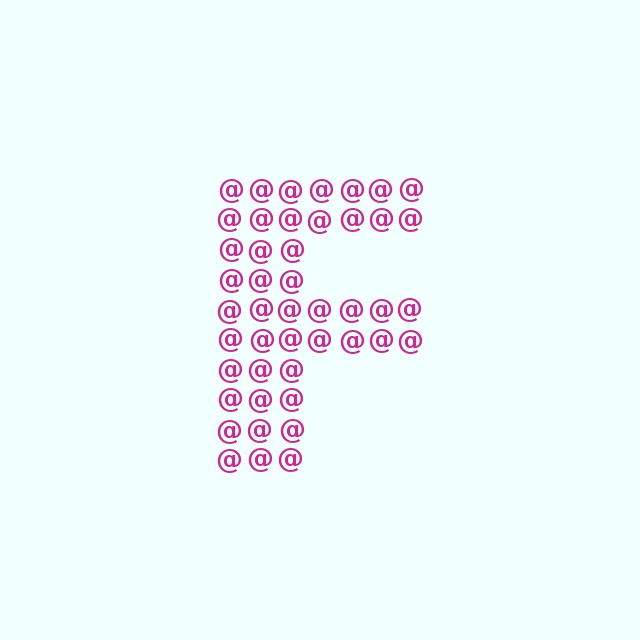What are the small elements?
The small elements are at signs.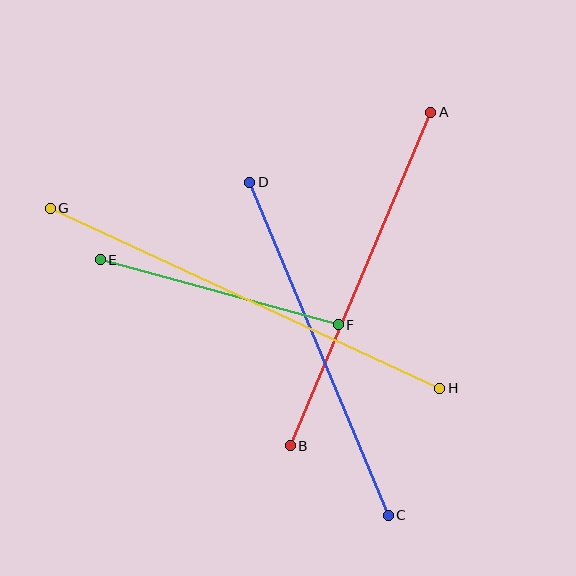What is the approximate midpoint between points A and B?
The midpoint is at approximately (361, 279) pixels.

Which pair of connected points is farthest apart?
Points G and H are farthest apart.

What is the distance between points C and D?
The distance is approximately 360 pixels.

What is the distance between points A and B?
The distance is approximately 362 pixels.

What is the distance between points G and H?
The distance is approximately 429 pixels.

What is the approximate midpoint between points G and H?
The midpoint is at approximately (245, 298) pixels.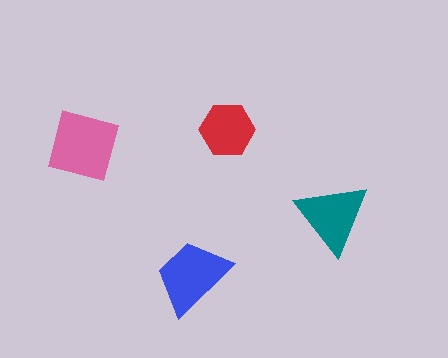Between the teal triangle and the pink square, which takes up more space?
The pink square.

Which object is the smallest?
The red hexagon.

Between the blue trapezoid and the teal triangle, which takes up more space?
The blue trapezoid.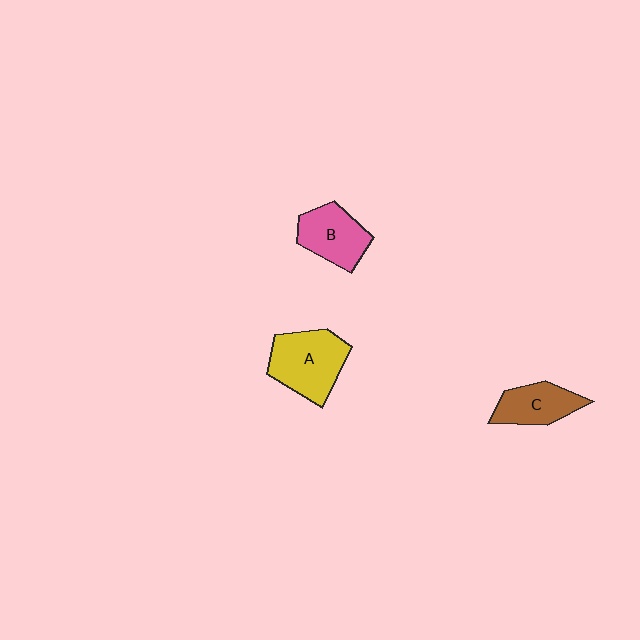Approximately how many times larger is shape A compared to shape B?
Approximately 1.3 times.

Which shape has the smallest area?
Shape C (brown).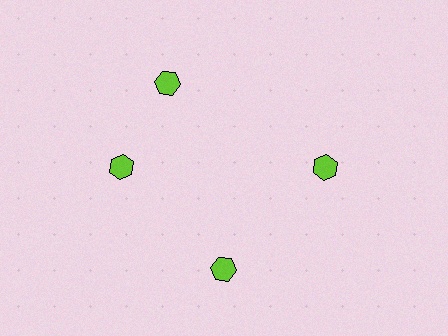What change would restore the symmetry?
The symmetry would be restored by rotating it back into even spacing with its neighbors so that all 4 hexagons sit at equal angles and equal distance from the center.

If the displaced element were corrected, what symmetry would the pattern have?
It would have 4-fold rotational symmetry — the pattern would map onto itself every 90 degrees.